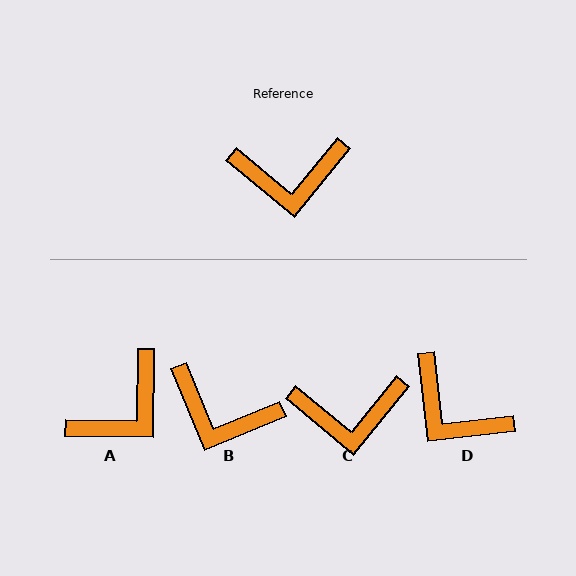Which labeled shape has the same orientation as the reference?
C.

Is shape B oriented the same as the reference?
No, it is off by about 28 degrees.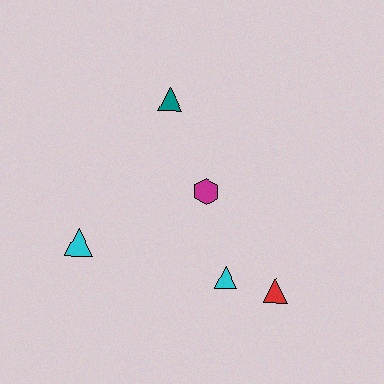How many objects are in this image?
There are 5 objects.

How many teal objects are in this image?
There is 1 teal object.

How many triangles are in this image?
There are 4 triangles.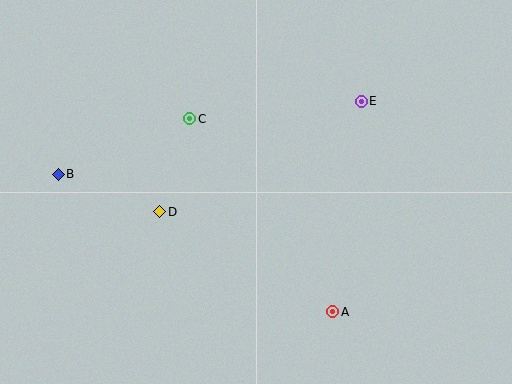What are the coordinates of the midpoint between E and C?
The midpoint between E and C is at (275, 110).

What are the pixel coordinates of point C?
Point C is at (190, 119).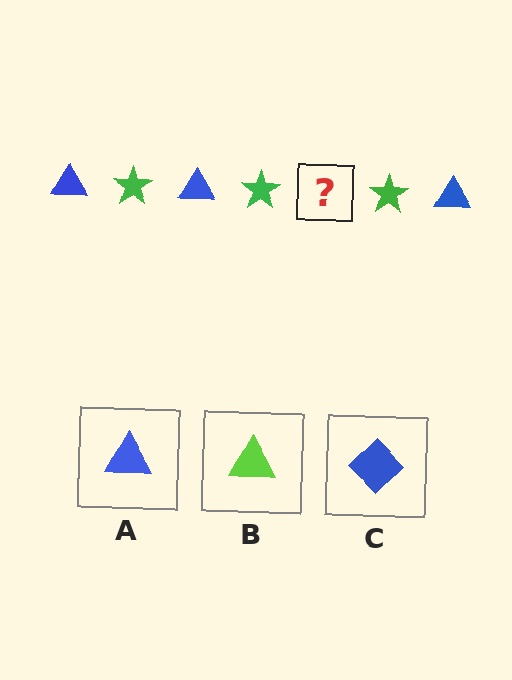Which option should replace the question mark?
Option A.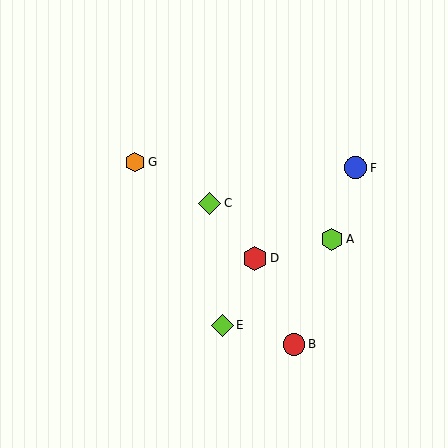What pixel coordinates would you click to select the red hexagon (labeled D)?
Click at (255, 258) to select the red hexagon D.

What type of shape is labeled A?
Shape A is a lime hexagon.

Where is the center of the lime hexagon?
The center of the lime hexagon is at (332, 239).